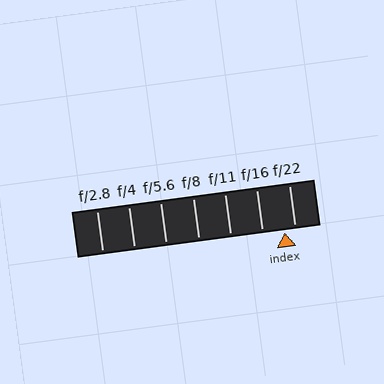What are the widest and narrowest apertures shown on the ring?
The widest aperture shown is f/2.8 and the narrowest is f/22.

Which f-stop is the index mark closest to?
The index mark is closest to f/22.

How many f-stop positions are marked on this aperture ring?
There are 7 f-stop positions marked.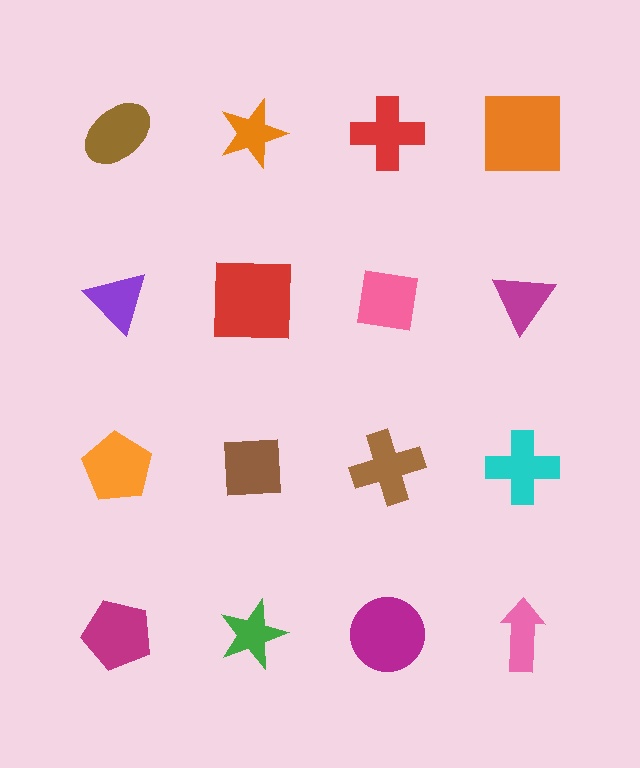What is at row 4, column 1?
A magenta pentagon.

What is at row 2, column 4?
A magenta triangle.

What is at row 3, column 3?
A brown cross.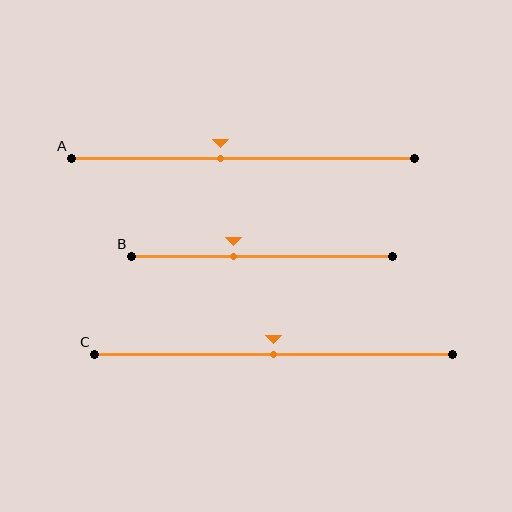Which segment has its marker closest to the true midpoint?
Segment C has its marker closest to the true midpoint.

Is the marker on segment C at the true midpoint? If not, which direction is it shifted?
Yes, the marker on segment C is at the true midpoint.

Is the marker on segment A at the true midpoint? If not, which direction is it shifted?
No, the marker on segment A is shifted to the left by about 7% of the segment length.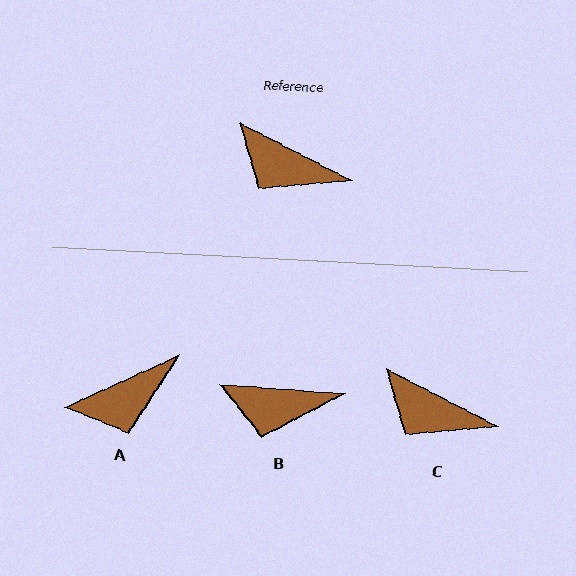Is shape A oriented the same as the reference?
No, it is off by about 52 degrees.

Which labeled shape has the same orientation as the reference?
C.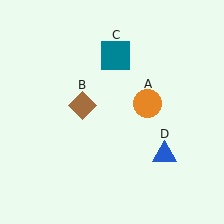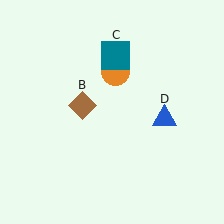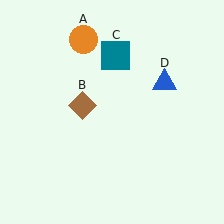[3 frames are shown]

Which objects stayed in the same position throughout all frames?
Brown diamond (object B) and teal square (object C) remained stationary.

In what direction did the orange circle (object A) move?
The orange circle (object A) moved up and to the left.